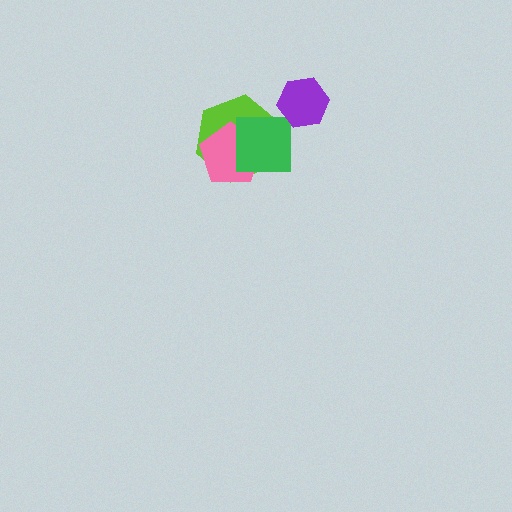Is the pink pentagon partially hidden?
Yes, it is partially covered by another shape.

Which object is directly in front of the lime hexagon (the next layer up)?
The pink pentagon is directly in front of the lime hexagon.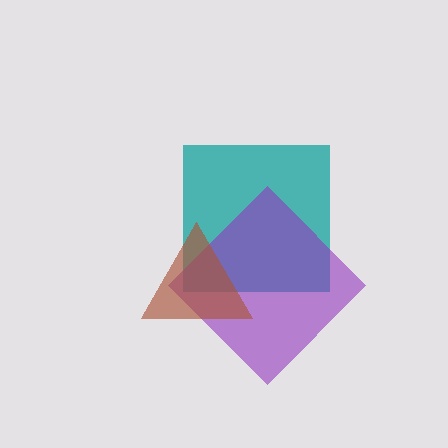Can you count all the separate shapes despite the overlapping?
Yes, there are 3 separate shapes.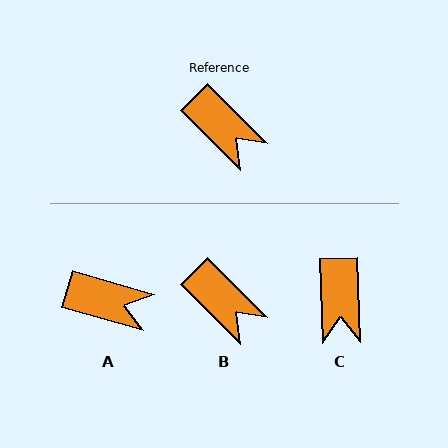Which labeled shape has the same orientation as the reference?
B.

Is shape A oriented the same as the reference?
No, it is off by about 29 degrees.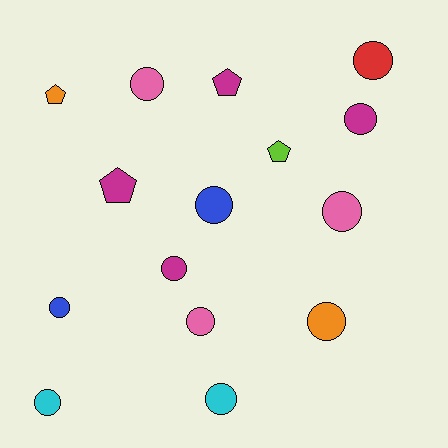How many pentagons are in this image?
There are 4 pentagons.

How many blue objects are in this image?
There are 2 blue objects.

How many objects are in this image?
There are 15 objects.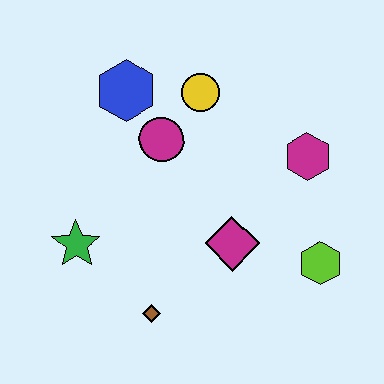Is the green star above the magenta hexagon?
No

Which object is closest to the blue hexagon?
The magenta circle is closest to the blue hexagon.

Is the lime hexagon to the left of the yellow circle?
No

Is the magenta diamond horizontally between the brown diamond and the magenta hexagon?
Yes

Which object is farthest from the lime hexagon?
The blue hexagon is farthest from the lime hexagon.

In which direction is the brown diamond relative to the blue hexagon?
The brown diamond is below the blue hexagon.